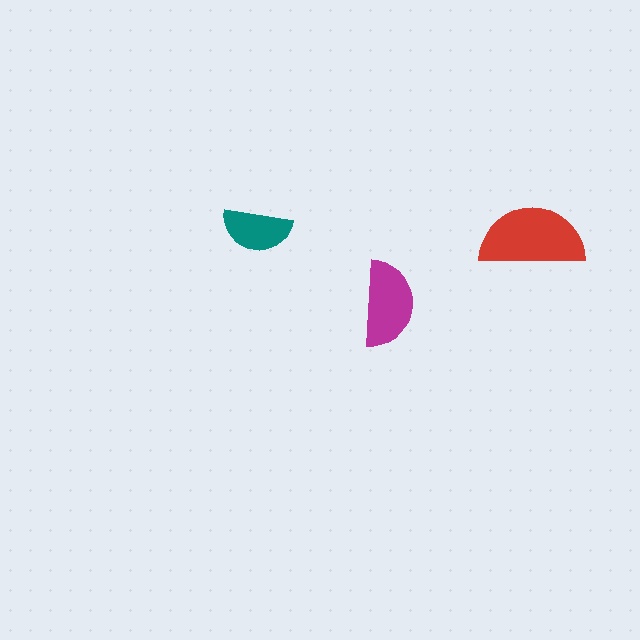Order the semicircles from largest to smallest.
the red one, the magenta one, the teal one.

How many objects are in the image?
There are 3 objects in the image.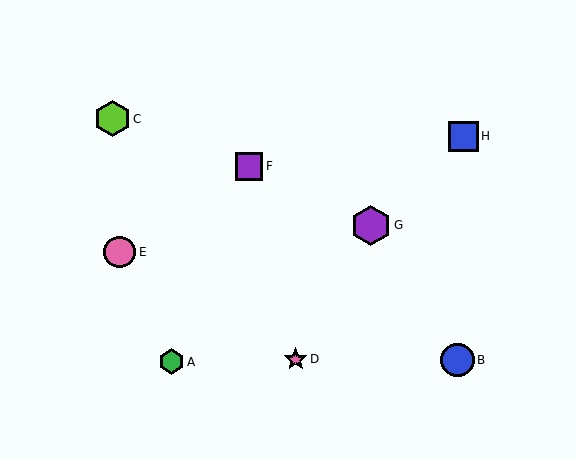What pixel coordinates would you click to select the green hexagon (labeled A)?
Click at (171, 362) to select the green hexagon A.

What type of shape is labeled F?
Shape F is a purple square.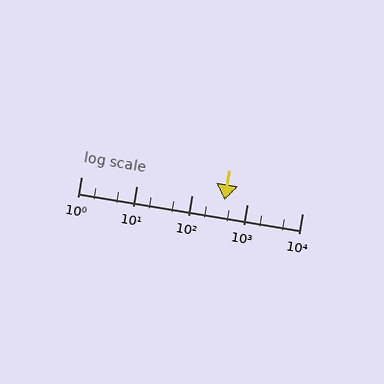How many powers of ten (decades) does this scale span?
The scale spans 4 decades, from 1 to 10000.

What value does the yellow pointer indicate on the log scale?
The pointer indicates approximately 390.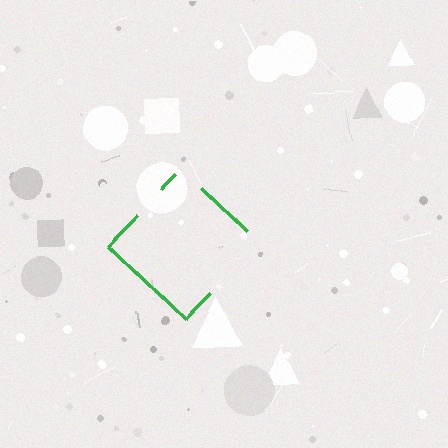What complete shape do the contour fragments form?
The contour fragments form a diamond.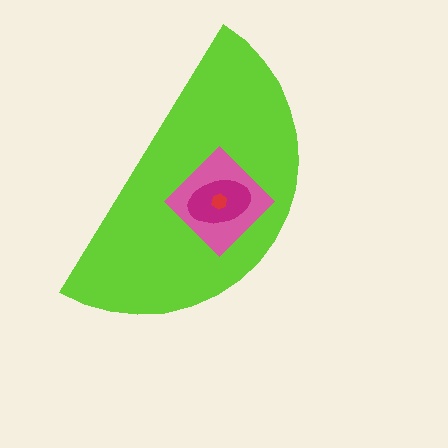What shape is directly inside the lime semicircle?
The pink diamond.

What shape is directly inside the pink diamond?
The magenta ellipse.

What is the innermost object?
The red hexagon.